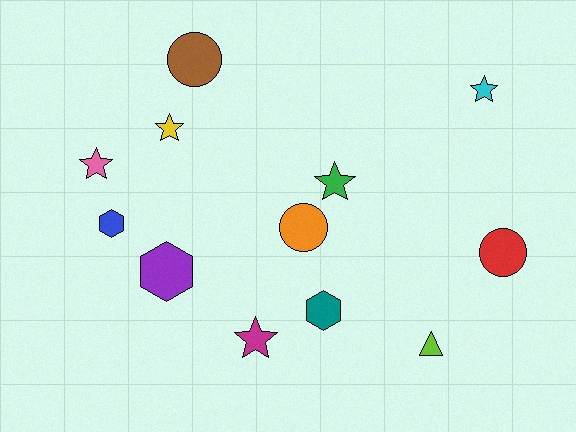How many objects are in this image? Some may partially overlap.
There are 12 objects.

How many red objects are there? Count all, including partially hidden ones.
There is 1 red object.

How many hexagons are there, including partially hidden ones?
There are 3 hexagons.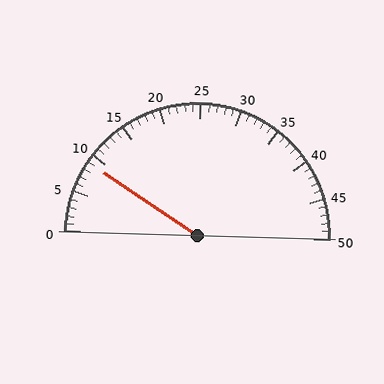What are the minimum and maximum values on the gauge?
The gauge ranges from 0 to 50.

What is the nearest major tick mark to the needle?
The nearest major tick mark is 10.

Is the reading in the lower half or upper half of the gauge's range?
The reading is in the lower half of the range (0 to 50).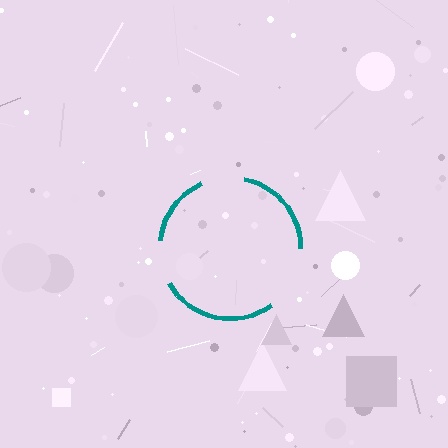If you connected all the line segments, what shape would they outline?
They would outline a circle.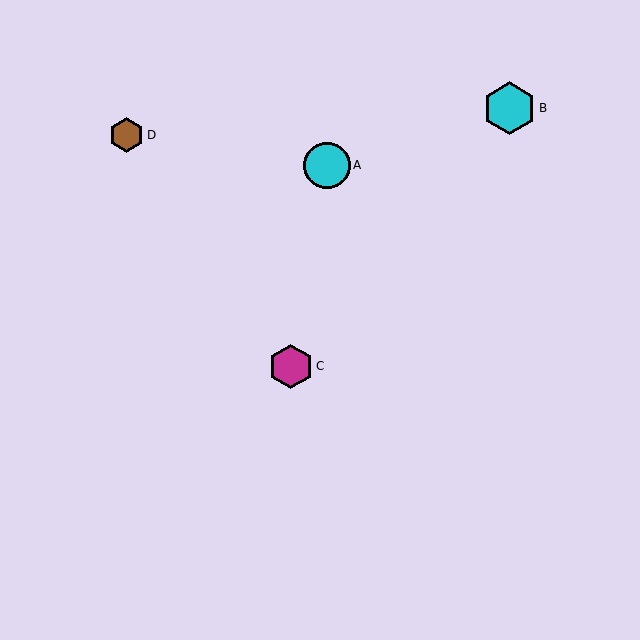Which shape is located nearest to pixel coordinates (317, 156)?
The cyan circle (labeled A) at (327, 165) is nearest to that location.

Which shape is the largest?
The cyan hexagon (labeled B) is the largest.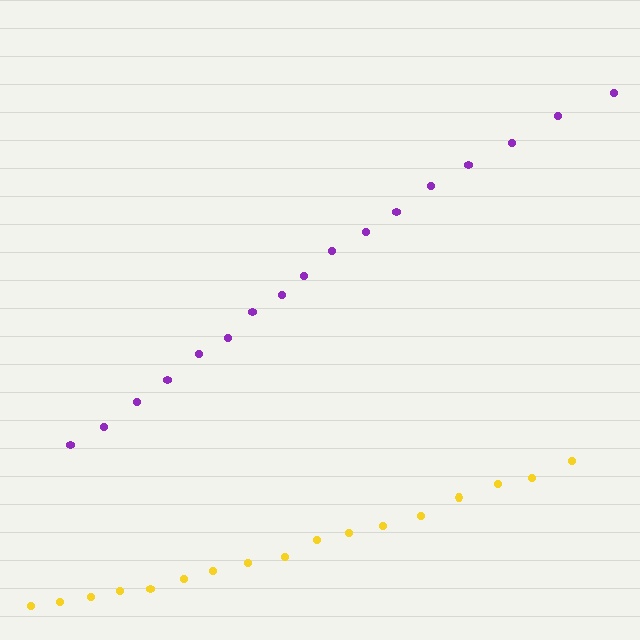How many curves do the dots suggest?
There are 2 distinct paths.